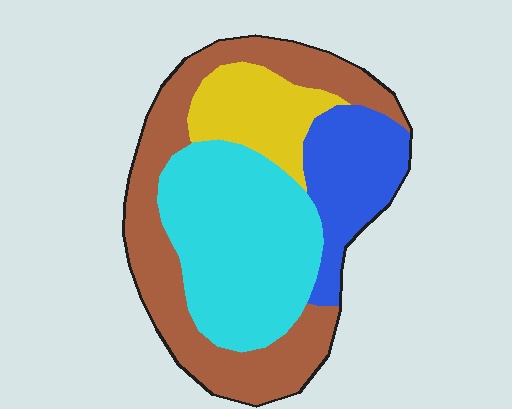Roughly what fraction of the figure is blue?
Blue takes up about one sixth (1/6) of the figure.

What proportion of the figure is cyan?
Cyan covers around 35% of the figure.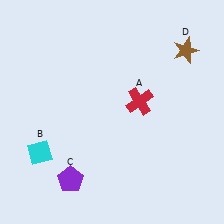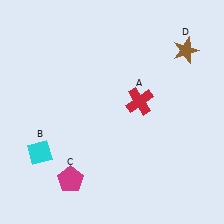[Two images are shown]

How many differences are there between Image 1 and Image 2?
There is 1 difference between the two images.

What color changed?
The pentagon (C) changed from purple in Image 1 to magenta in Image 2.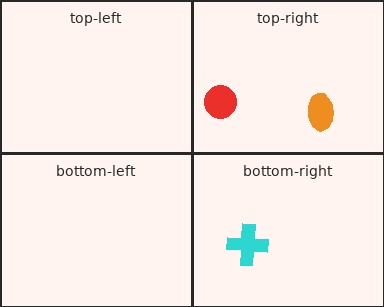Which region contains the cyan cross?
The bottom-right region.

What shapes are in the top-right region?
The red circle, the orange ellipse.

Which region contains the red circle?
The top-right region.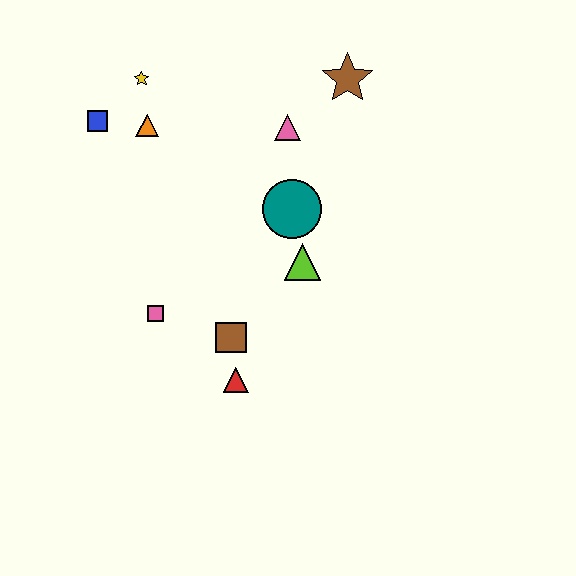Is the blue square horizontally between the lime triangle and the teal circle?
No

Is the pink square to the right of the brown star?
No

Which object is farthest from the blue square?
The red triangle is farthest from the blue square.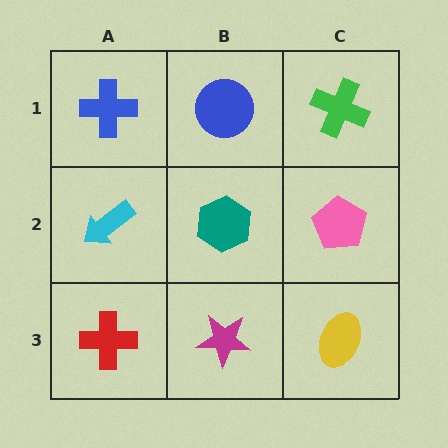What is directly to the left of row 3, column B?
A red cross.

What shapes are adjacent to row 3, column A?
A cyan arrow (row 2, column A), a magenta star (row 3, column B).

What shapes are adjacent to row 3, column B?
A teal hexagon (row 2, column B), a red cross (row 3, column A), a yellow ellipse (row 3, column C).